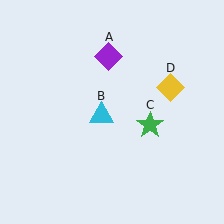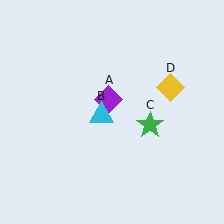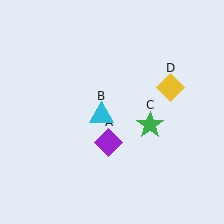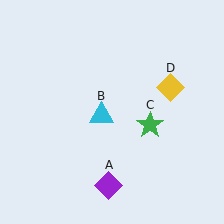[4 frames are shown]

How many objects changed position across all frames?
1 object changed position: purple diamond (object A).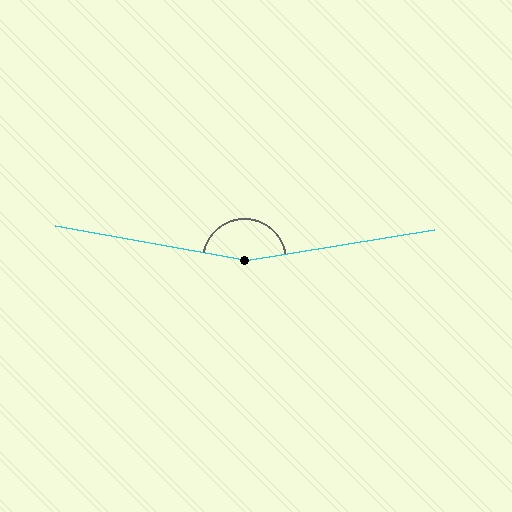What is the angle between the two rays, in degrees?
Approximately 160 degrees.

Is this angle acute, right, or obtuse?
It is obtuse.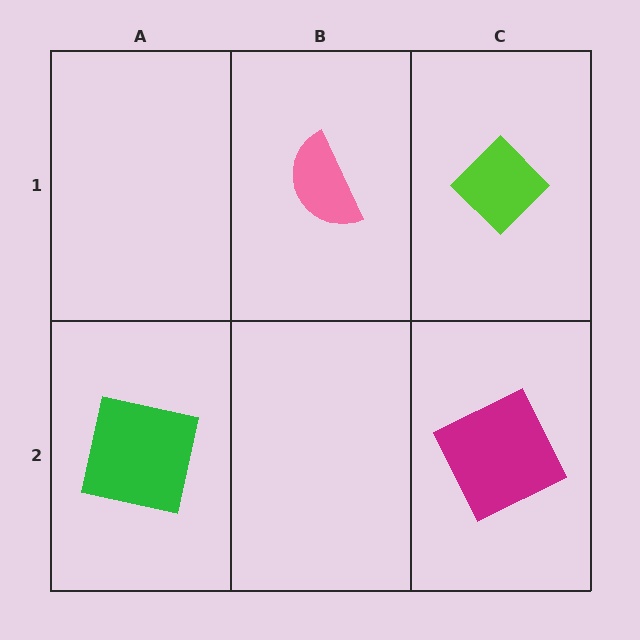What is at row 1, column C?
A lime diamond.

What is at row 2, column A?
A green square.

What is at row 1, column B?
A pink semicircle.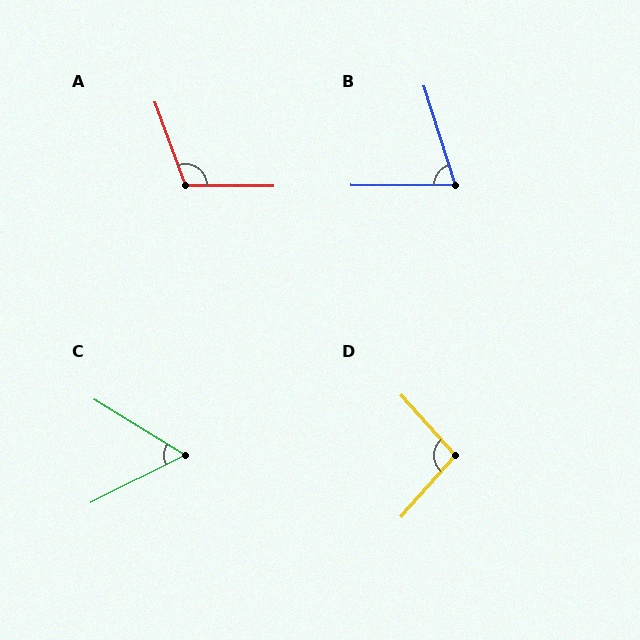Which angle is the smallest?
C, at approximately 58 degrees.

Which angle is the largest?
A, at approximately 110 degrees.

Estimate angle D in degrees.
Approximately 96 degrees.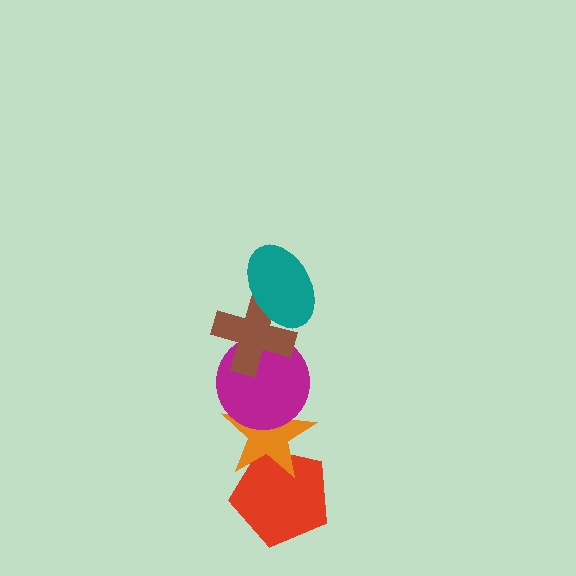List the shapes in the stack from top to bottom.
From top to bottom: the teal ellipse, the brown cross, the magenta circle, the orange star, the red pentagon.